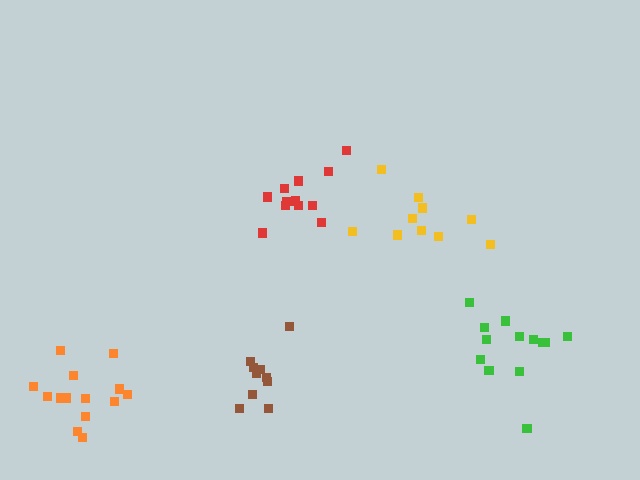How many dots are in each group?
Group 1: 14 dots, Group 2: 12 dots, Group 3: 13 dots, Group 4: 10 dots, Group 5: 10 dots (59 total).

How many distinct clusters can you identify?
There are 5 distinct clusters.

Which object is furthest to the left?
The orange cluster is leftmost.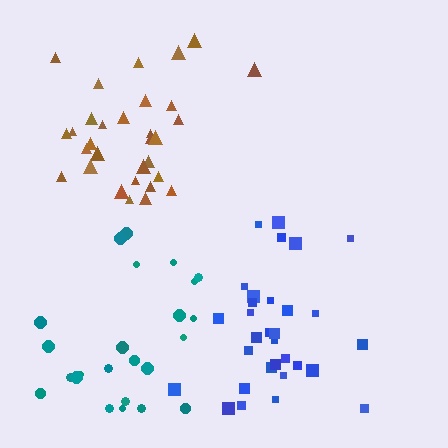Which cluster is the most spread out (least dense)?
Teal.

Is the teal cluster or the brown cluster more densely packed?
Brown.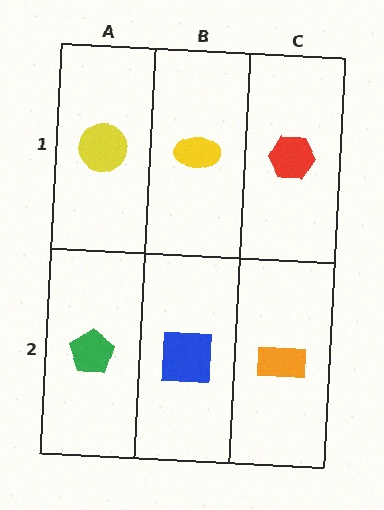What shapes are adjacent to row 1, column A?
A green pentagon (row 2, column A), a yellow ellipse (row 1, column B).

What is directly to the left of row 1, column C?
A yellow ellipse.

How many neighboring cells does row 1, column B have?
3.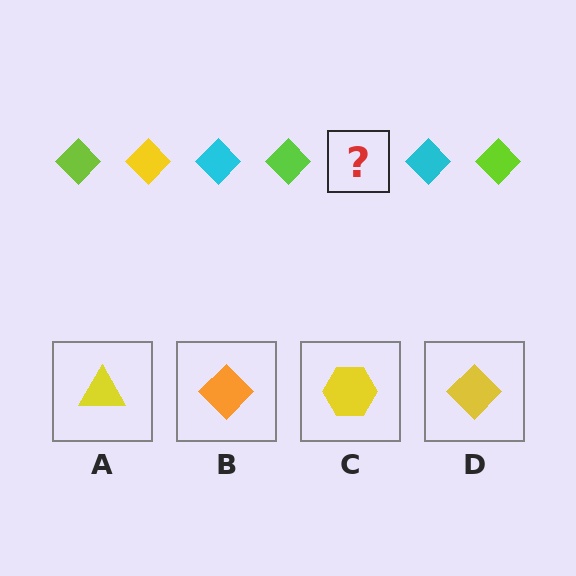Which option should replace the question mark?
Option D.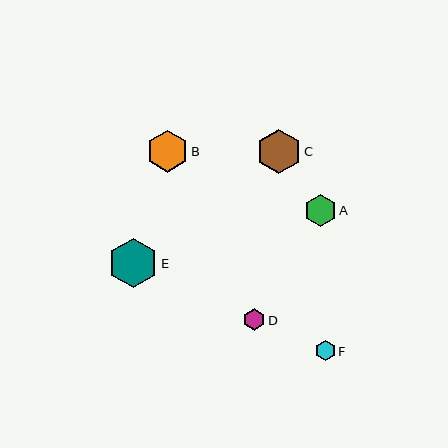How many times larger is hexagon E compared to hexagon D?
Hexagon E is approximately 2.3 times the size of hexagon D.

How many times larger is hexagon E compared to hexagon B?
Hexagon E is approximately 1.2 times the size of hexagon B.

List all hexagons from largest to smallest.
From largest to smallest: E, C, B, A, D, F.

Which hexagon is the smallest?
Hexagon F is the smallest with a size of approximately 21 pixels.